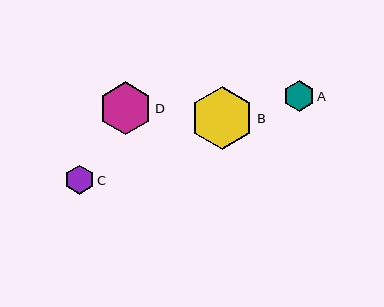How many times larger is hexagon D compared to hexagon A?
Hexagon D is approximately 1.8 times the size of hexagon A.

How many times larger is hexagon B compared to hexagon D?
Hexagon B is approximately 1.2 times the size of hexagon D.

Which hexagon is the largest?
Hexagon B is the largest with a size of approximately 63 pixels.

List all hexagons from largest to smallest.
From largest to smallest: B, D, A, C.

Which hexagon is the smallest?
Hexagon C is the smallest with a size of approximately 29 pixels.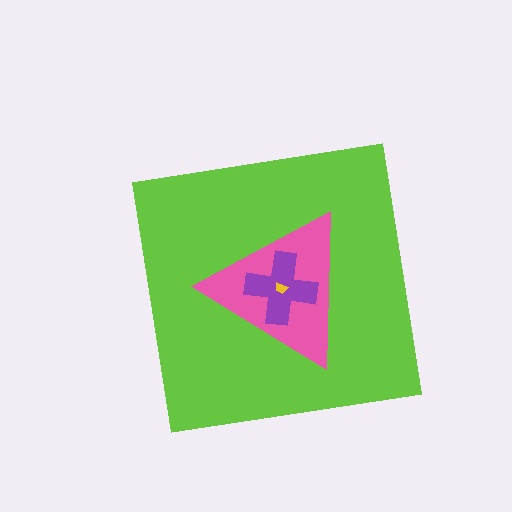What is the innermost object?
The yellow trapezoid.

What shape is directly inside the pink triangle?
The purple cross.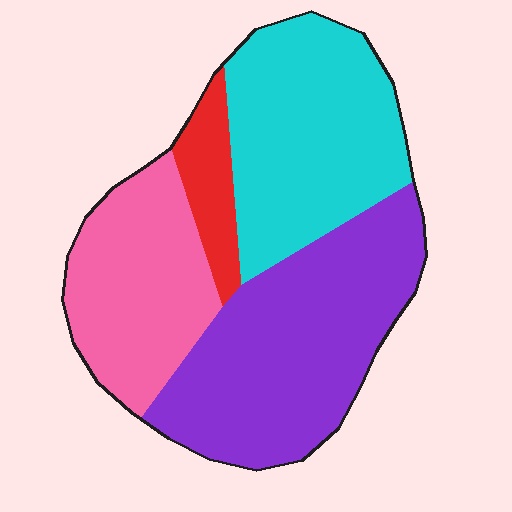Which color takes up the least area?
Red, at roughly 10%.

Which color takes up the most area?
Purple, at roughly 35%.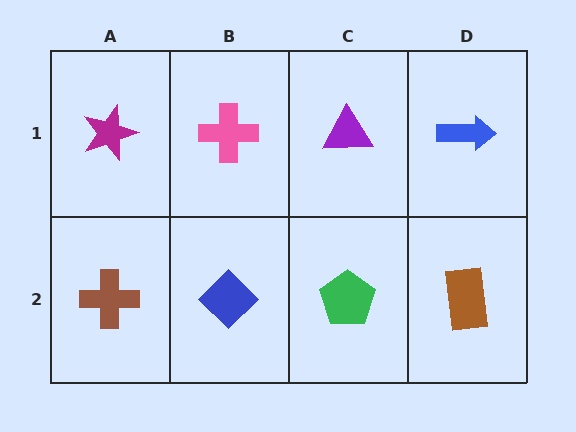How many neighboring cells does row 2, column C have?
3.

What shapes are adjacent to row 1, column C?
A green pentagon (row 2, column C), a pink cross (row 1, column B), a blue arrow (row 1, column D).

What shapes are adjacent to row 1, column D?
A brown rectangle (row 2, column D), a purple triangle (row 1, column C).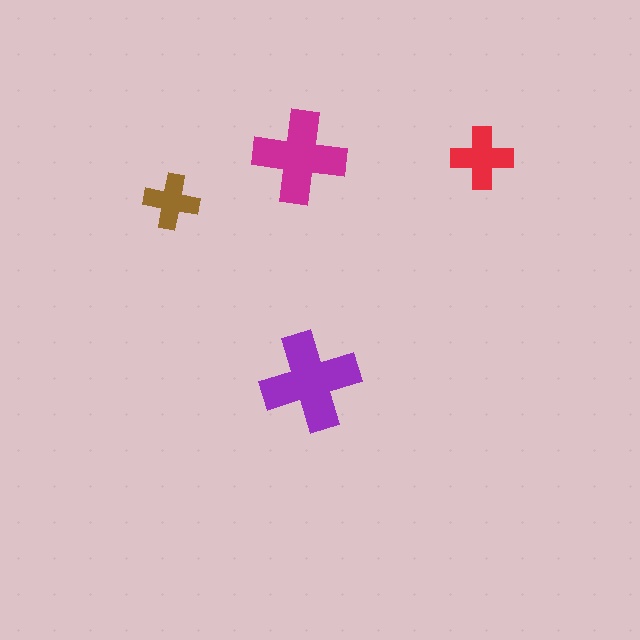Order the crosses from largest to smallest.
the purple one, the magenta one, the red one, the brown one.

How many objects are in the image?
There are 4 objects in the image.